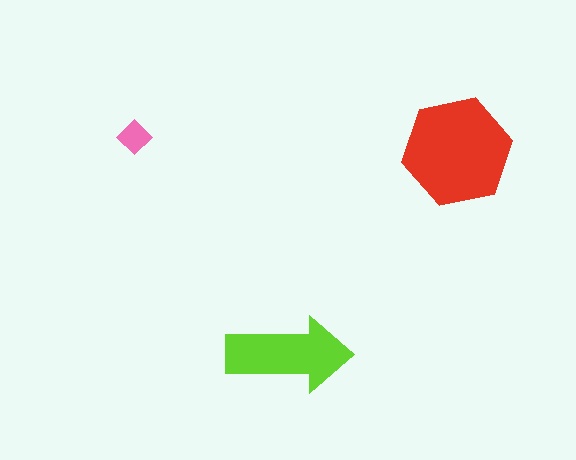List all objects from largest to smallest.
The red hexagon, the lime arrow, the pink diamond.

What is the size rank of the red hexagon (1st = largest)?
1st.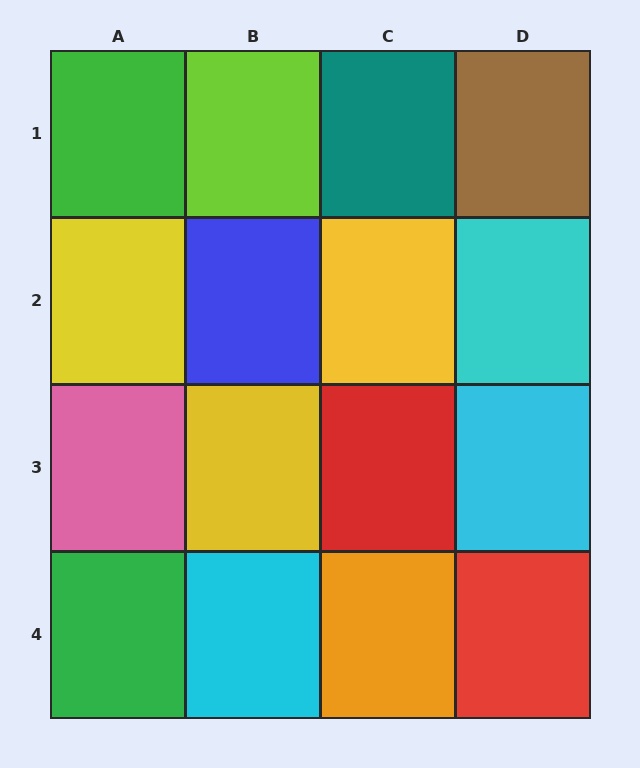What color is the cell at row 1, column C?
Teal.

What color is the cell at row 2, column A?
Yellow.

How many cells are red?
2 cells are red.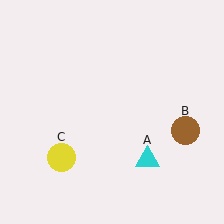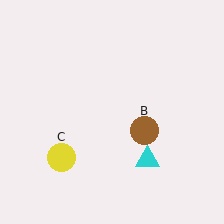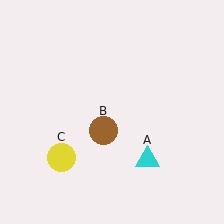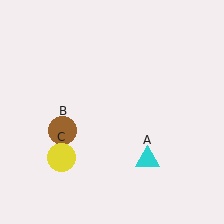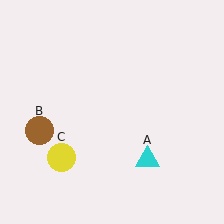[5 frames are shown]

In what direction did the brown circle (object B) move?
The brown circle (object B) moved left.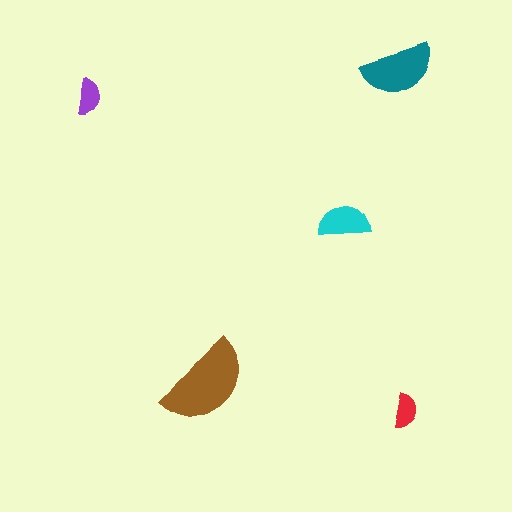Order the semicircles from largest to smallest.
the brown one, the teal one, the cyan one, the purple one, the red one.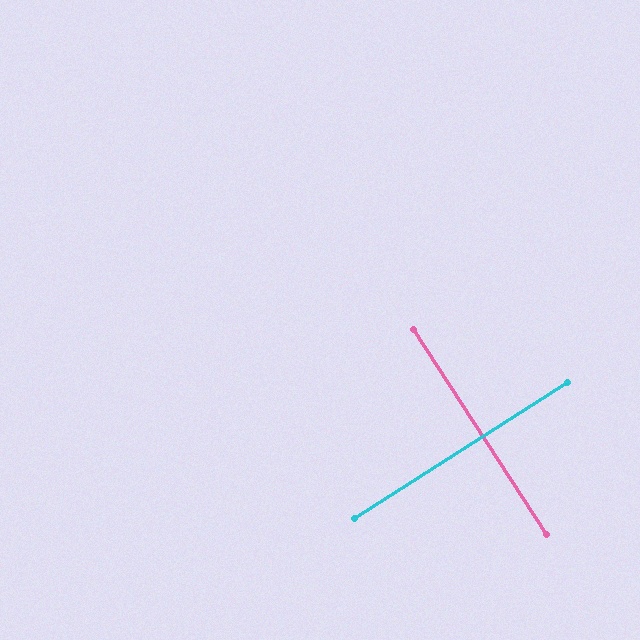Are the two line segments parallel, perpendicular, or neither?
Perpendicular — they meet at approximately 90°.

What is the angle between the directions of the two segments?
Approximately 90 degrees.